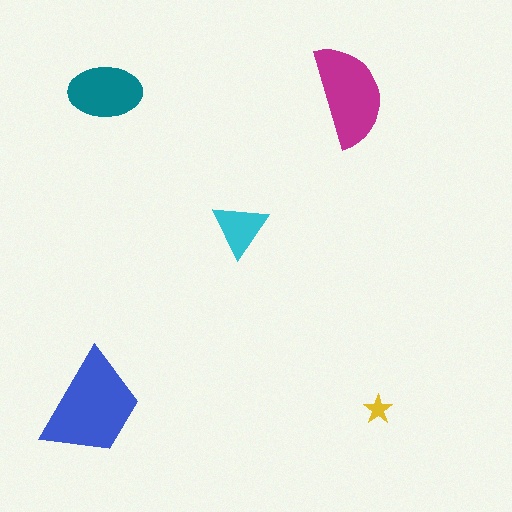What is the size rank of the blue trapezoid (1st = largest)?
1st.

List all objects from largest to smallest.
The blue trapezoid, the magenta semicircle, the teal ellipse, the cyan triangle, the yellow star.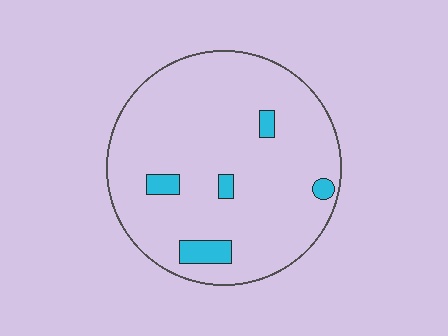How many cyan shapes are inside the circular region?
5.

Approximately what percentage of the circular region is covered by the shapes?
Approximately 5%.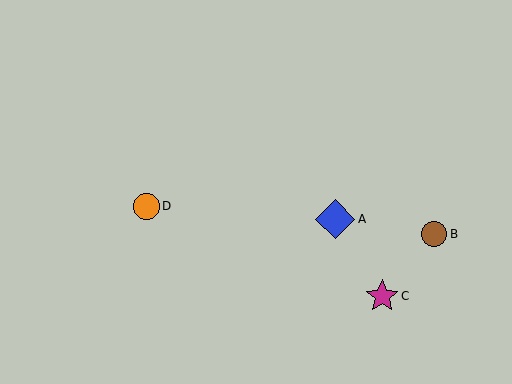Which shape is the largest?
The blue diamond (labeled A) is the largest.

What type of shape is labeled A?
Shape A is a blue diamond.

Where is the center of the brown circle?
The center of the brown circle is at (434, 234).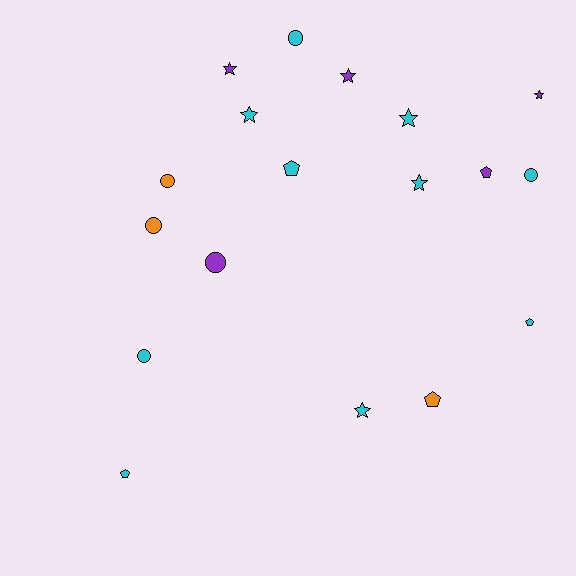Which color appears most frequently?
Cyan, with 10 objects.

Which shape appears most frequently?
Star, with 7 objects.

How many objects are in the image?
There are 18 objects.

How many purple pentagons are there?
There is 1 purple pentagon.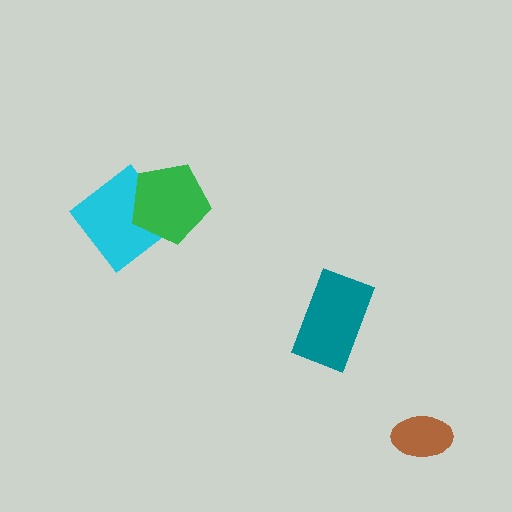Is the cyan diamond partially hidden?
Yes, it is partially covered by another shape.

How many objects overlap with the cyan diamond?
1 object overlaps with the cyan diamond.